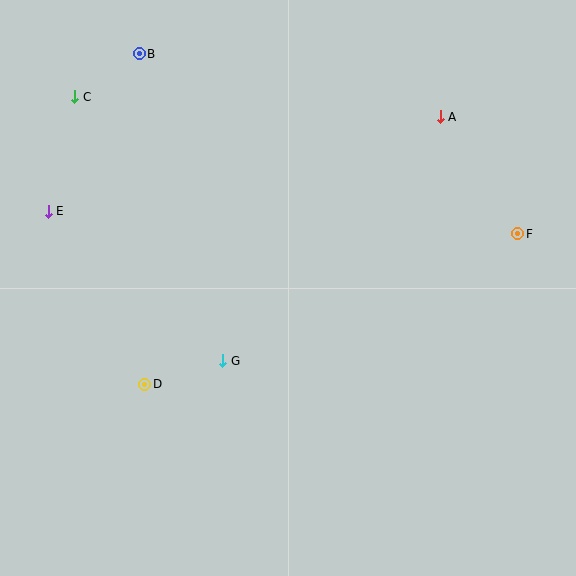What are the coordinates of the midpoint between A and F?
The midpoint between A and F is at (479, 175).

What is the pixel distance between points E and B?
The distance between E and B is 182 pixels.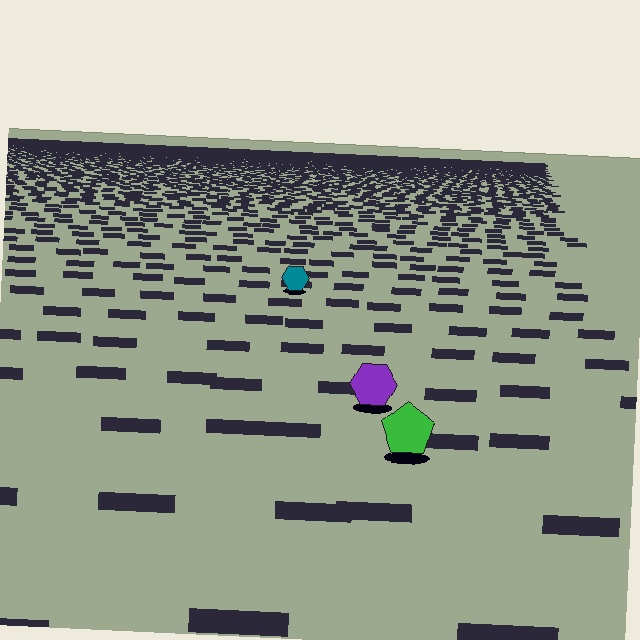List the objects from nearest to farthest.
From nearest to farthest: the green pentagon, the purple hexagon, the teal hexagon.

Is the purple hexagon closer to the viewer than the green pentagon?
No. The green pentagon is closer — you can tell from the texture gradient: the ground texture is coarser near it.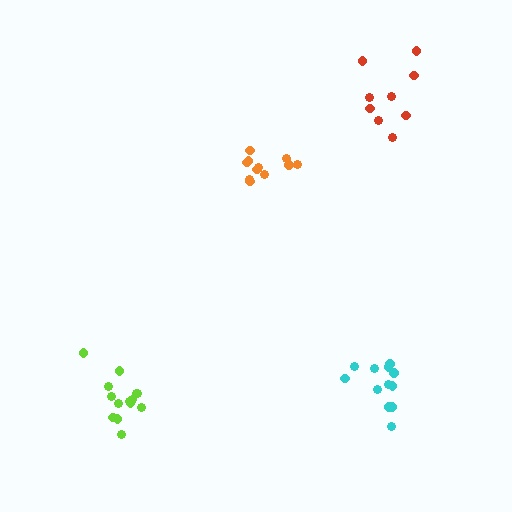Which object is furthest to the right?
The red cluster is rightmost.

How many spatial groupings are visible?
There are 4 spatial groupings.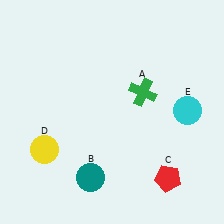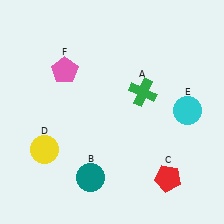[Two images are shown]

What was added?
A pink pentagon (F) was added in Image 2.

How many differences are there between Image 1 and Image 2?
There is 1 difference between the two images.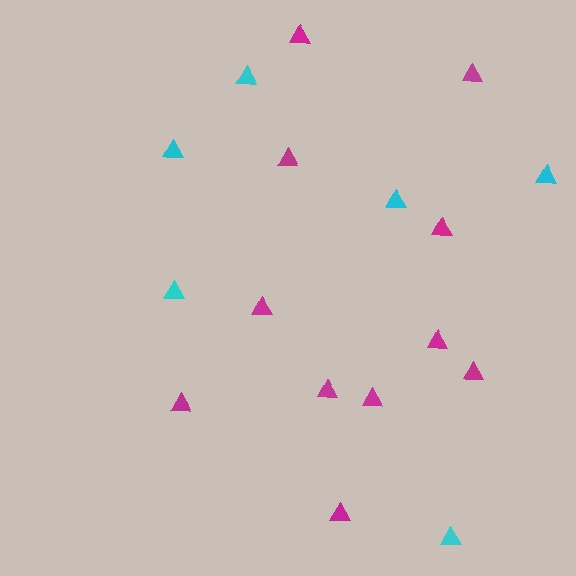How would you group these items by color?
There are 2 groups: one group of cyan triangles (6) and one group of magenta triangles (11).